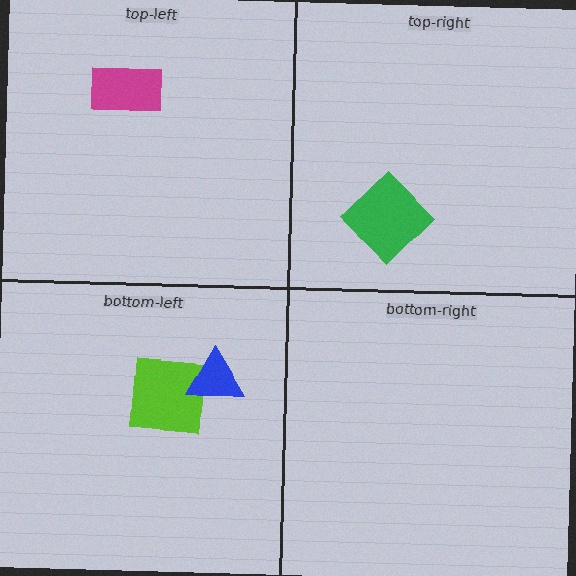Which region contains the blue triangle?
The bottom-left region.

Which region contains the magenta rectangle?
The top-left region.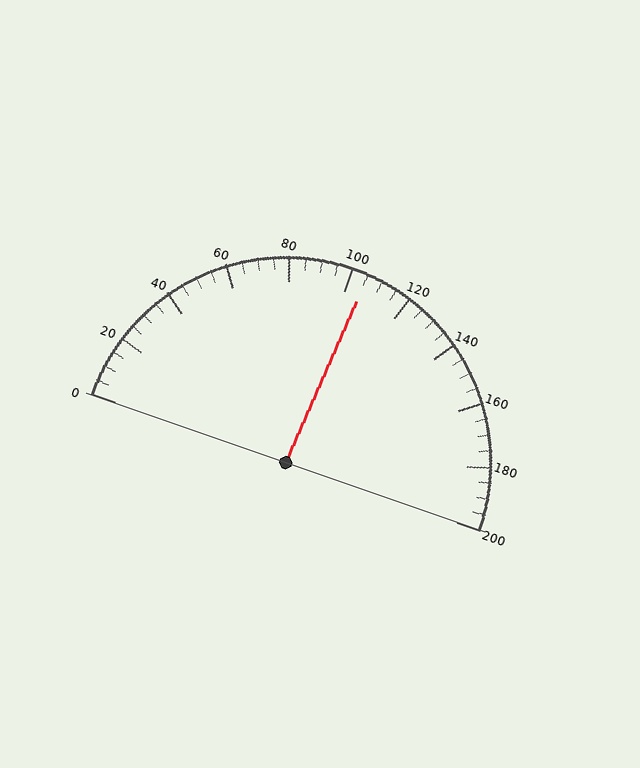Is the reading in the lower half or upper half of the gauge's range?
The reading is in the upper half of the range (0 to 200).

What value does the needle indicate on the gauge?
The needle indicates approximately 105.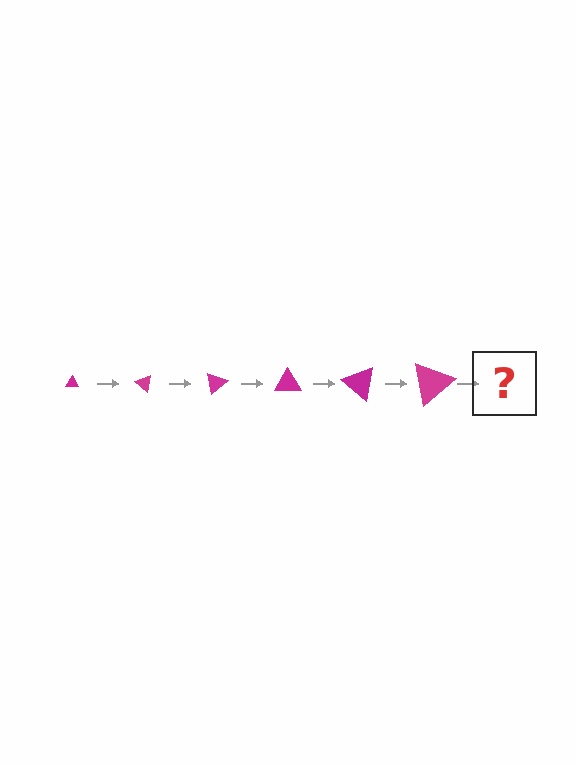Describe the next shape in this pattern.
It should be a triangle, larger than the previous one and rotated 240 degrees from the start.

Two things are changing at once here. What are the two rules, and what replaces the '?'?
The two rules are that the triangle grows larger each step and it rotates 40 degrees each step. The '?' should be a triangle, larger than the previous one and rotated 240 degrees from the start.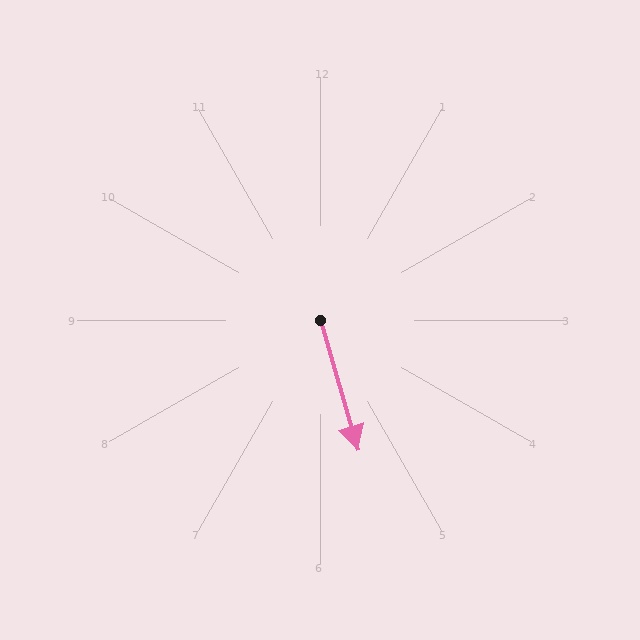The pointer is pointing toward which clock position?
Roughly 5 o'clock.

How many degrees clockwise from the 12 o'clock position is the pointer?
Approximately 164 degrees.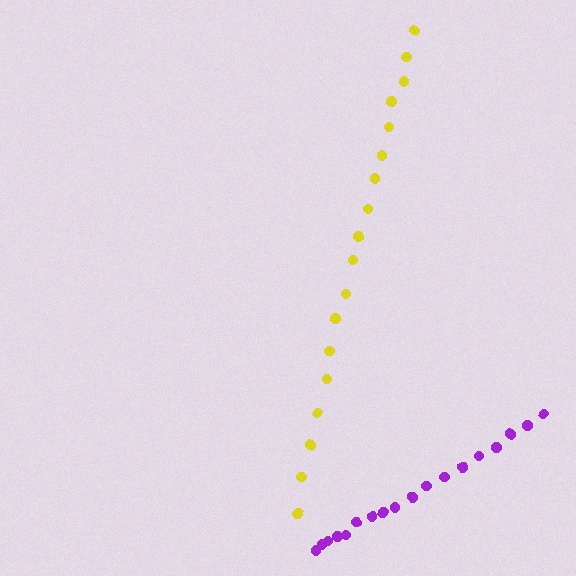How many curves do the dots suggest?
There are 2 distinct paths.